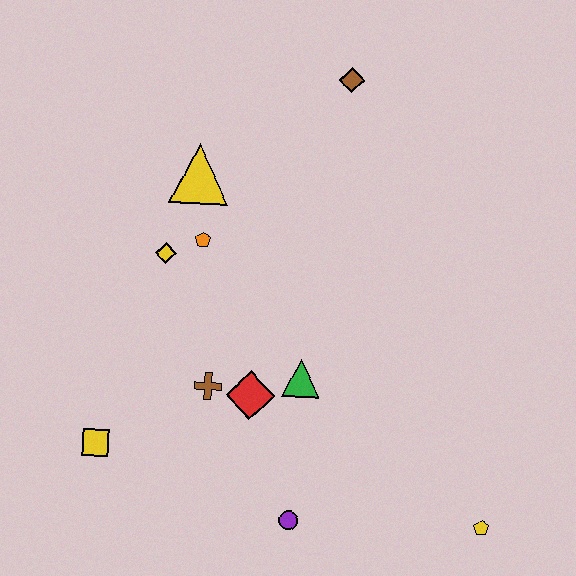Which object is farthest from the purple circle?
The brown diamond is farthest from the purple circle.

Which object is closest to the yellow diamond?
The orange pentagon is closest to the yellow diamond.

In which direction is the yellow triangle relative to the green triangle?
The yellow triangle is above the green triangle.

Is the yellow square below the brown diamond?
Yes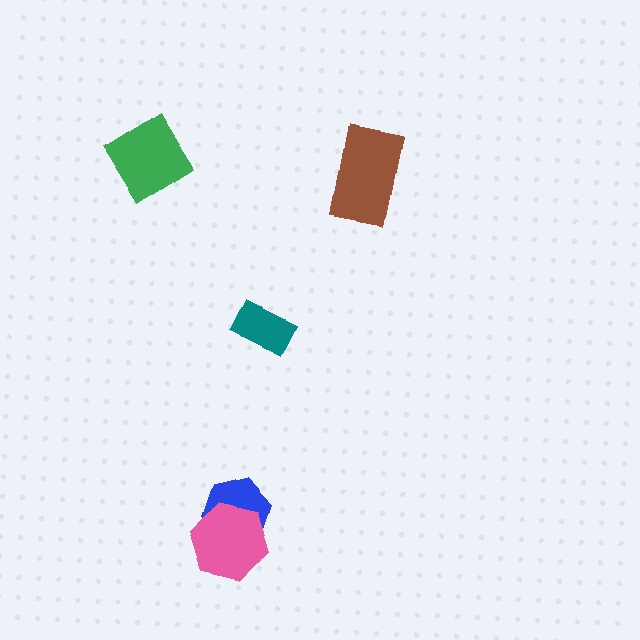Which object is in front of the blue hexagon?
The pink hexagon is in front of the blue hexagon.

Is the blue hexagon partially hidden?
Yes, it is partially covered by another shape.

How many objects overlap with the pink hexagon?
1 object overlaps with the pink hexagon.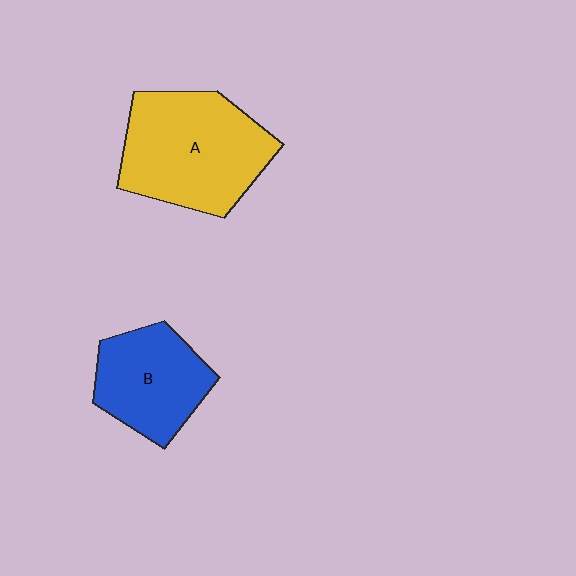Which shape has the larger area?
Shape A (yellow).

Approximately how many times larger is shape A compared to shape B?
Approximately 1.5 times.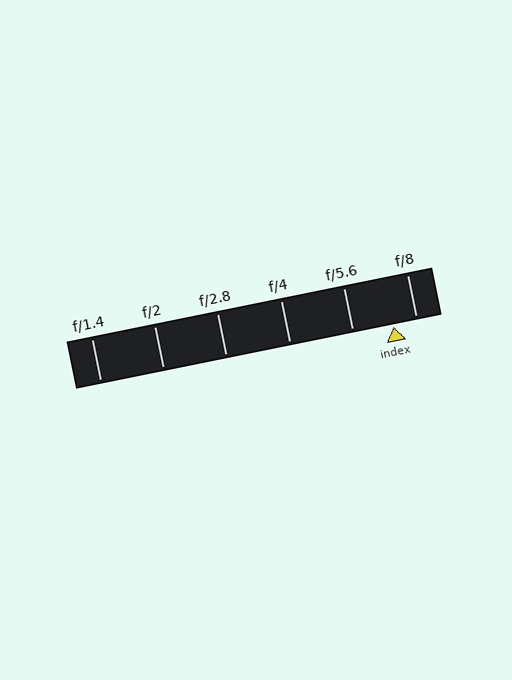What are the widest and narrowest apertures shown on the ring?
The widest aperture shown is f/1.4 and the narrowest is f/8.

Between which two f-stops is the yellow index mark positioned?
The index mark is between f/5.6 and f/8.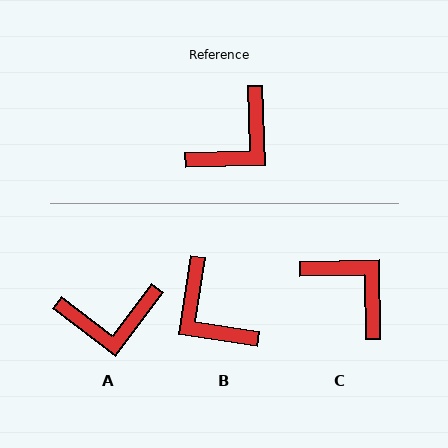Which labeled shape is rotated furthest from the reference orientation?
B, about 100 degrees away.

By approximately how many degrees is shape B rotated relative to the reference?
Approximately 100 degrees clockwise.